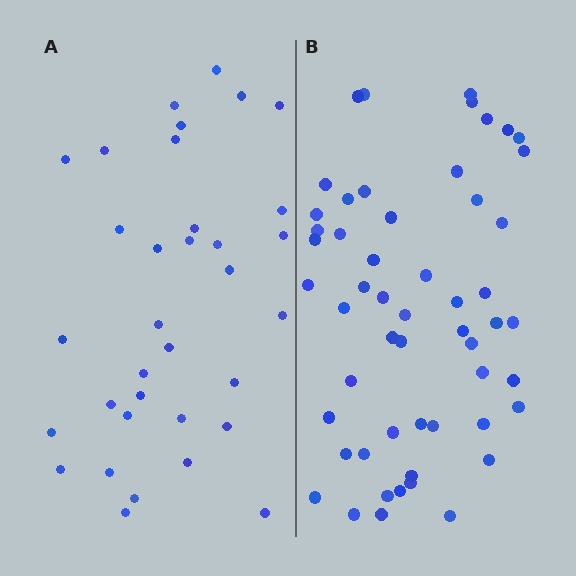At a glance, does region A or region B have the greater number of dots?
Region B (the right region) has more dots.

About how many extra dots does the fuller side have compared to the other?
Region B has approximately 20 more dots than region A.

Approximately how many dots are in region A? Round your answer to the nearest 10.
About 30 dots. (The exact count is 34, which rounds to 30.)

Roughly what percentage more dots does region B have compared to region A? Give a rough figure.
About 60% more.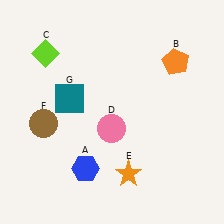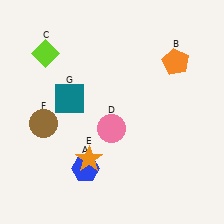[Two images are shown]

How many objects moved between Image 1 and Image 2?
1 object moved between the two images.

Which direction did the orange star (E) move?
The orange star (E) moved left.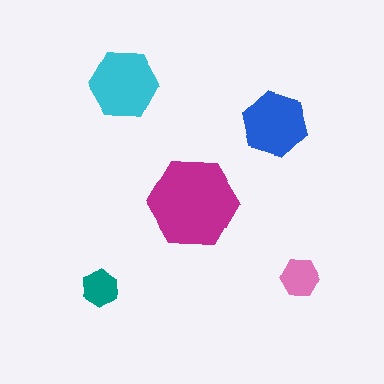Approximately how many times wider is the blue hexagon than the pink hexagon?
About 1.5 times wider.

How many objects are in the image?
There are 5 objects in the image.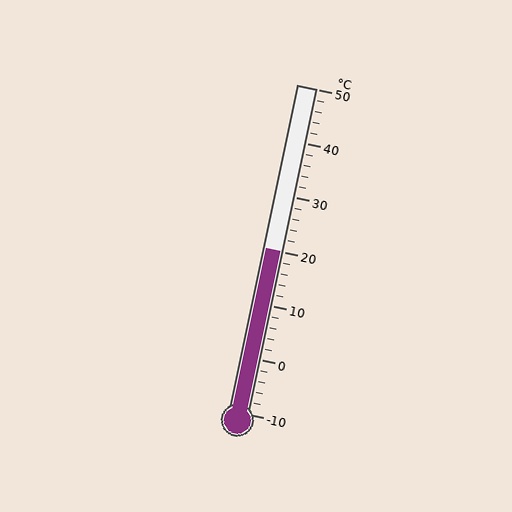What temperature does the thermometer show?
The thermometer shows approximately 20°C.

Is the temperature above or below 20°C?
The temperature is at 20°C.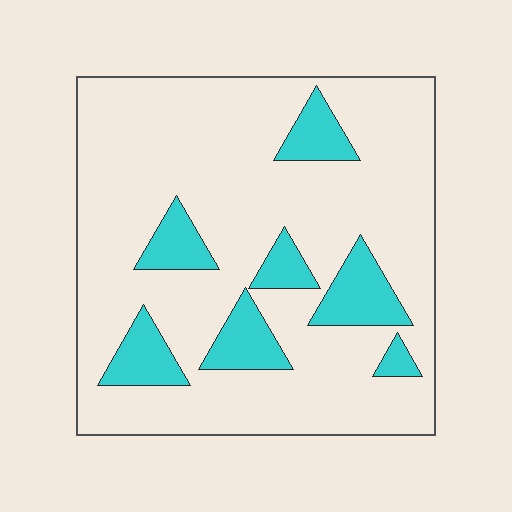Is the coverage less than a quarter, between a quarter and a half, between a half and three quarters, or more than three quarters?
Less than a quarter.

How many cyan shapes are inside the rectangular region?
7.